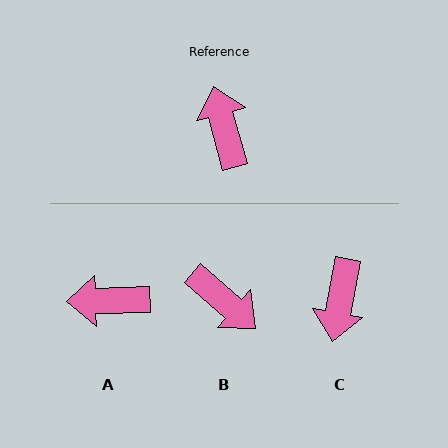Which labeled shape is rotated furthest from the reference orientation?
C, about 154 degrees away.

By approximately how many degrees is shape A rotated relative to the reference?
Approximately 76 degrees counter-clockwise.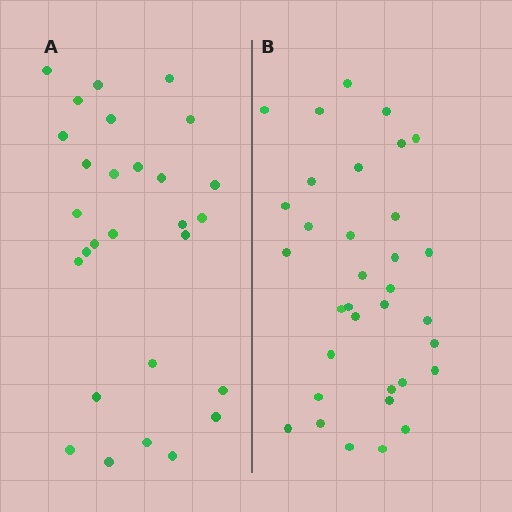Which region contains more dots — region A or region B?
Region B (the right region) has more dots.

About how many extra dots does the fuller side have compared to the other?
Region B has about 6 more dots than region A.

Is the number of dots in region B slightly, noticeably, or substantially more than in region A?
Region B has only slightly more — the two regions are fairly close. The ratio is roughly 1.2 to 1.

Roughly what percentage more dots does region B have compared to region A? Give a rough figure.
About 20% more.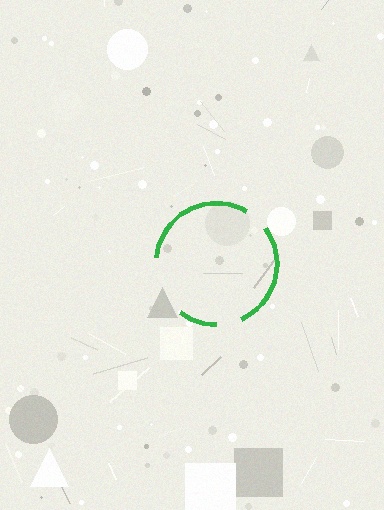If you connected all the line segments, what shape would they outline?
They would outline a circle.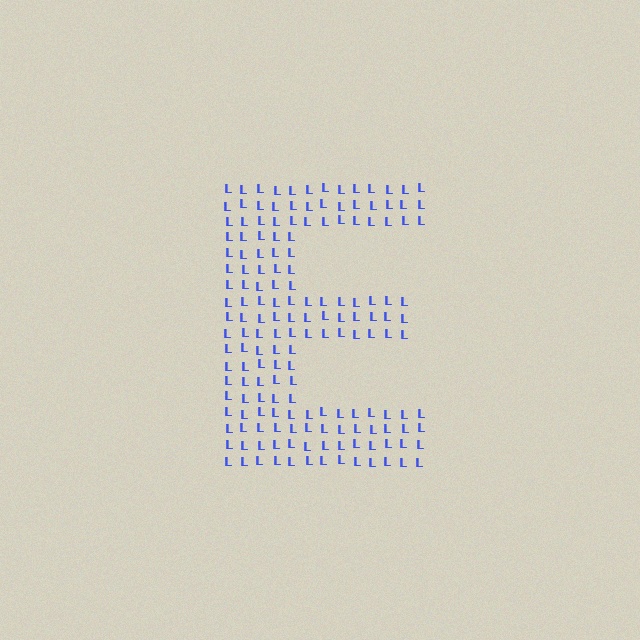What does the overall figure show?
The overall figure shows the letter E.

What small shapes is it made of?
It is made of small letter L's.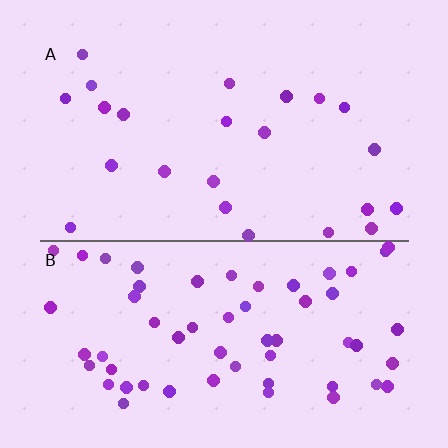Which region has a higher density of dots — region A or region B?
B (the bottom).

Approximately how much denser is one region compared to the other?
Approximately 2.6× — region B over region A.